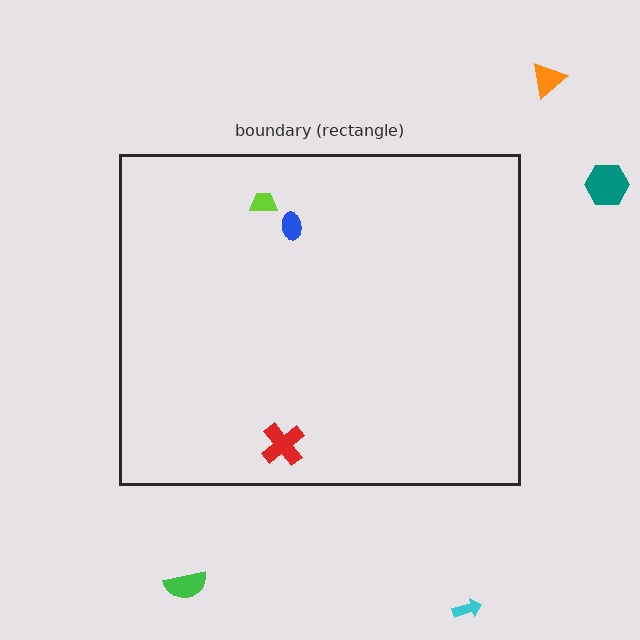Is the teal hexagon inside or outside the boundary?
Outside.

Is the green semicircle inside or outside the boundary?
Outside.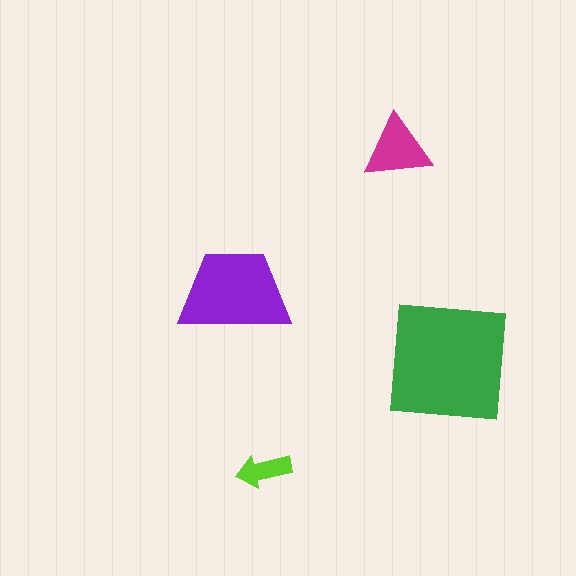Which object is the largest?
The green square.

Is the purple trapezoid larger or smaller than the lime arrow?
Larger.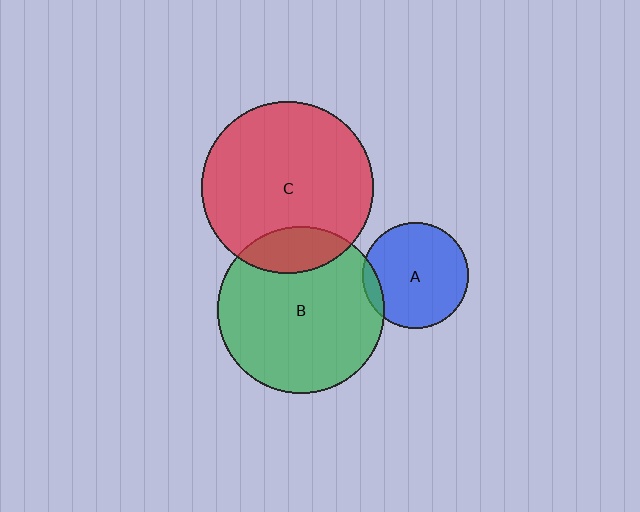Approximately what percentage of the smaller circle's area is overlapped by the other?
Approximately 10%.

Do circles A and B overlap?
Yes.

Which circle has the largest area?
Circle C (red).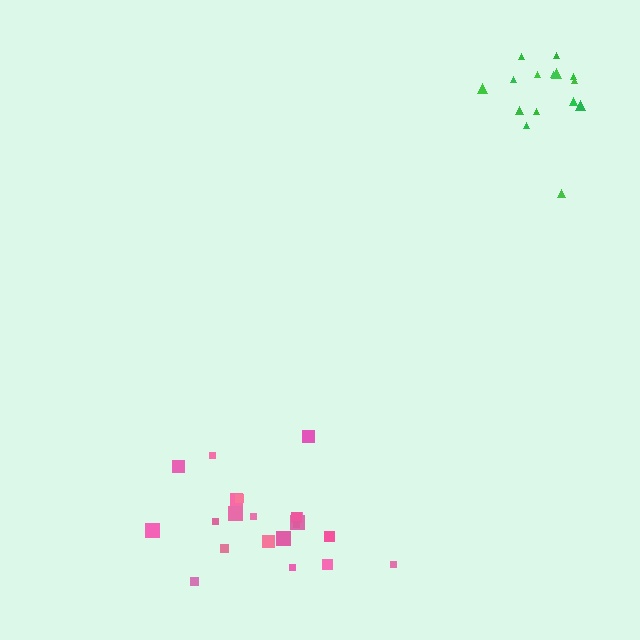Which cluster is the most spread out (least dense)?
Pink.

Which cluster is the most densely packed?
Green.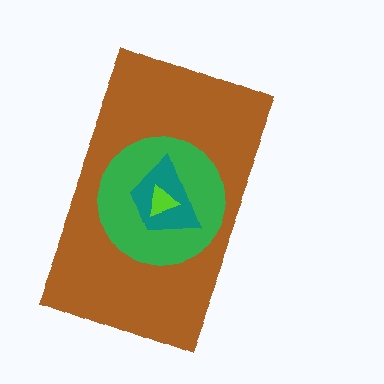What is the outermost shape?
The brown rectangle.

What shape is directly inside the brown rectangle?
The green circle.